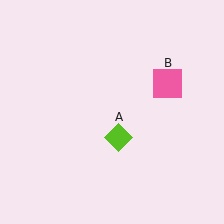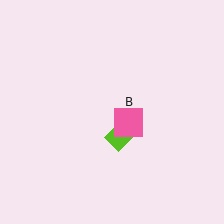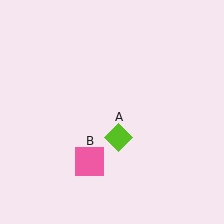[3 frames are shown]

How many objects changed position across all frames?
1 object changed position: pink square (object B).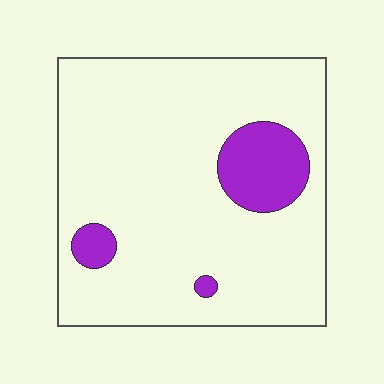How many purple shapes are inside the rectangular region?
3.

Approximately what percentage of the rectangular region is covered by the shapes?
Approximately 10%.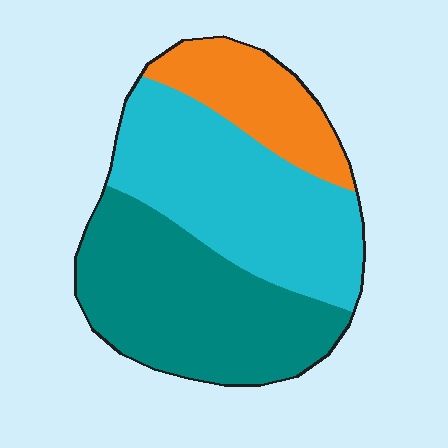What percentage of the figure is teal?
Teal takes up about two fifths (2/5) of the figure.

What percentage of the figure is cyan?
Cyan takes up about two fifths (2/5) of the figure.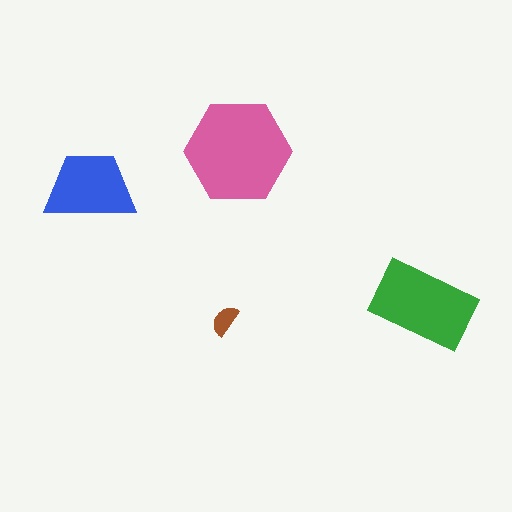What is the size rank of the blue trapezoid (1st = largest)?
3rd.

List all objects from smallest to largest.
The brown semicircle, the blue trapezoid, the green rectangle, the pink hexagon.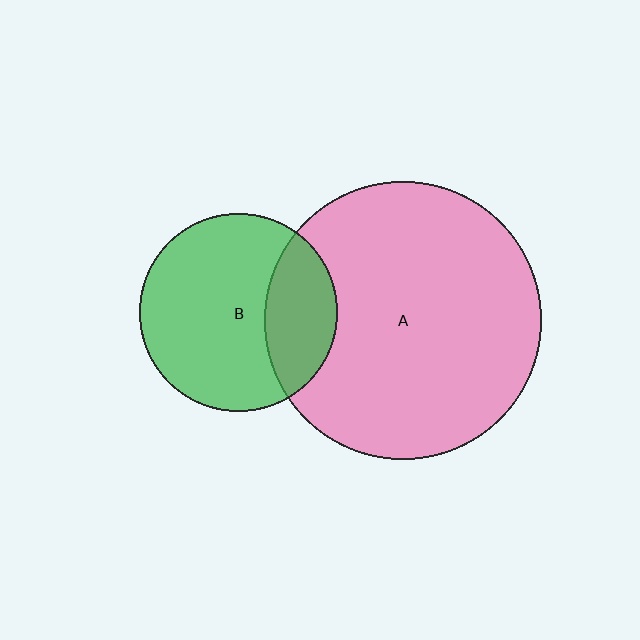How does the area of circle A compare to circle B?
Approximately 2.0 times.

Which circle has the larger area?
Circle A (pink).